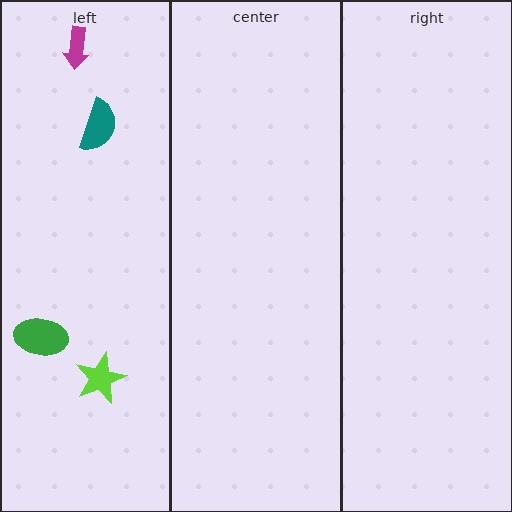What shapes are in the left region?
The magenta arrow, the lime star, the green ellipse, the teal semicircle.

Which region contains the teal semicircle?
The left region.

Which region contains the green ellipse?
The left region.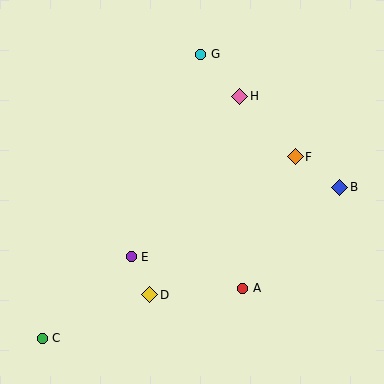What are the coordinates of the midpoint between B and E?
The midpoint between B and E is at (236, 222).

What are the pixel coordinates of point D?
Point D is at (150, 295).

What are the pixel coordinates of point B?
Point B is at (340, 187).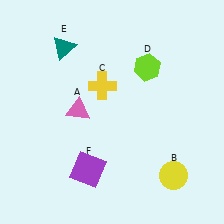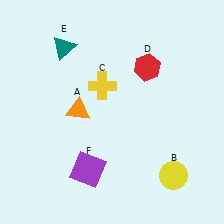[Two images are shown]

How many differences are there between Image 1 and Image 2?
There are 2 differences between the two images.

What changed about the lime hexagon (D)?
In Image 1, D is lime. In Image 2, it changed to red.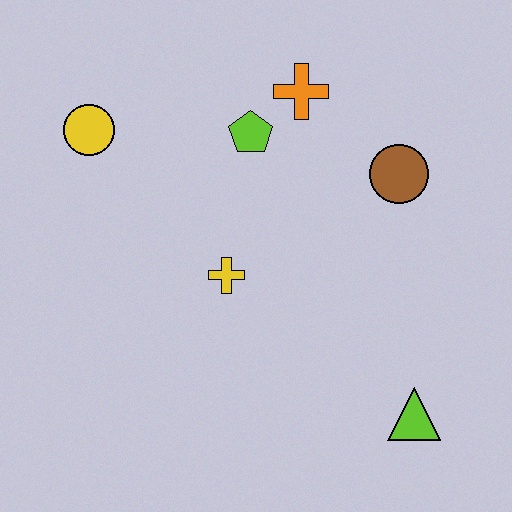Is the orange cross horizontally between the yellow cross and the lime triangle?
Yes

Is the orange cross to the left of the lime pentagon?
No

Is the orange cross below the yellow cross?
No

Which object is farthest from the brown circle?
The yellow circle is farthest from the brown circle.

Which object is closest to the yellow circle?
The lime pentagon is closest to the yellow circle.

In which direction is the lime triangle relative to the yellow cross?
The lime triangle is to the right of the yellow cross.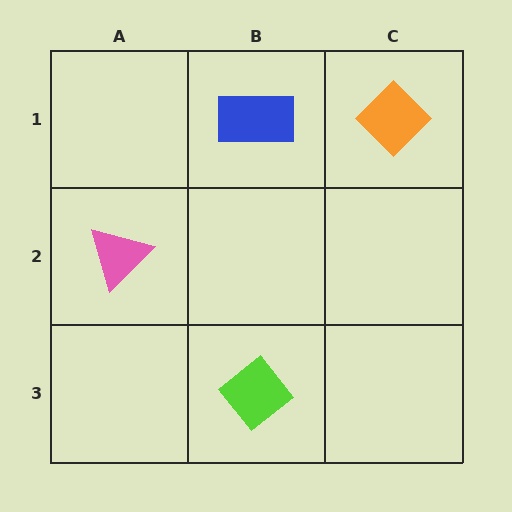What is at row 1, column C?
An orange diamond.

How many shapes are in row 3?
1 shape.